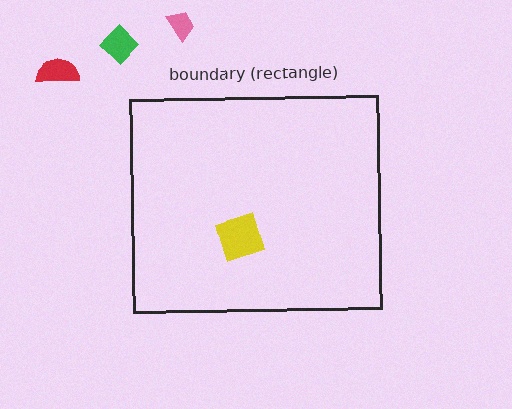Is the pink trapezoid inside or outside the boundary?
Outside.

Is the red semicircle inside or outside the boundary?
Outside.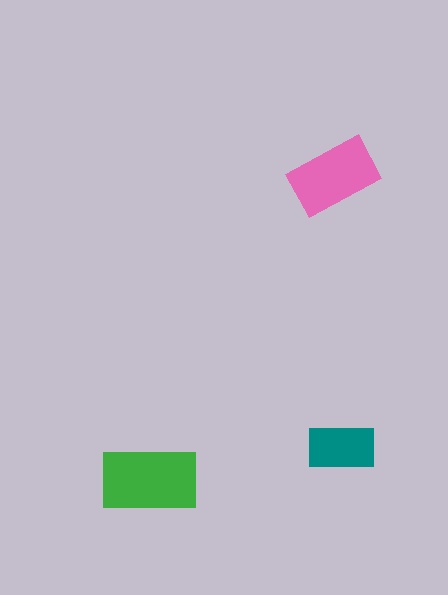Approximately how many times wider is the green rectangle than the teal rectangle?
About 1.5 times wider.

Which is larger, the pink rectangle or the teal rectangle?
The pink one.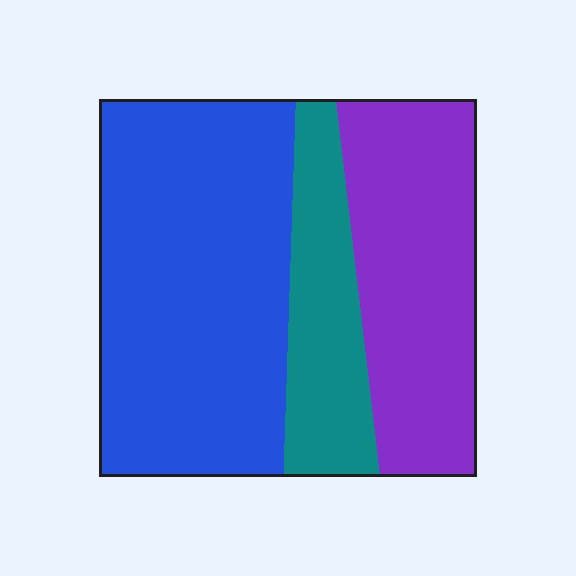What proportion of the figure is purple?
Purple takes up about one third (1/3) of the figure.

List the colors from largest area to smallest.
From largest to smallest: blue, purple, teal.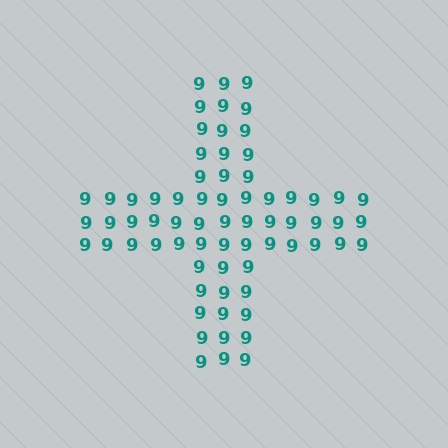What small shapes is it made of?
It is made of small digit 9's.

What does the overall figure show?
The overall figure shows a cross.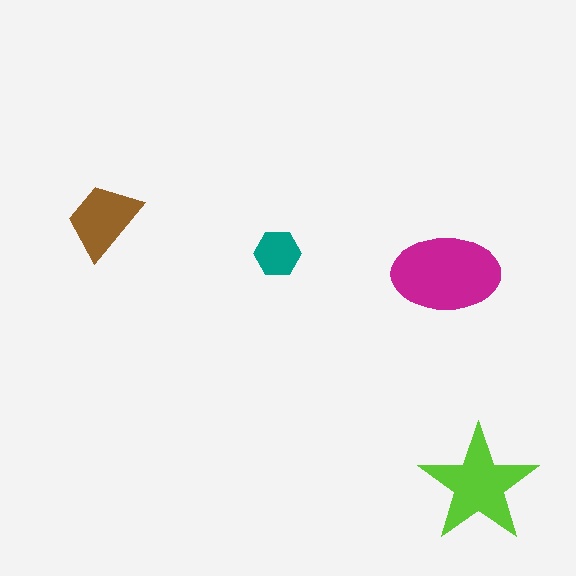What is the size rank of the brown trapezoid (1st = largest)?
3rd.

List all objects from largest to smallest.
The magenta ellipse, the lime star, the brown trapezoid, the teal hexagon.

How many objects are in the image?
There are 4 objects in the image.